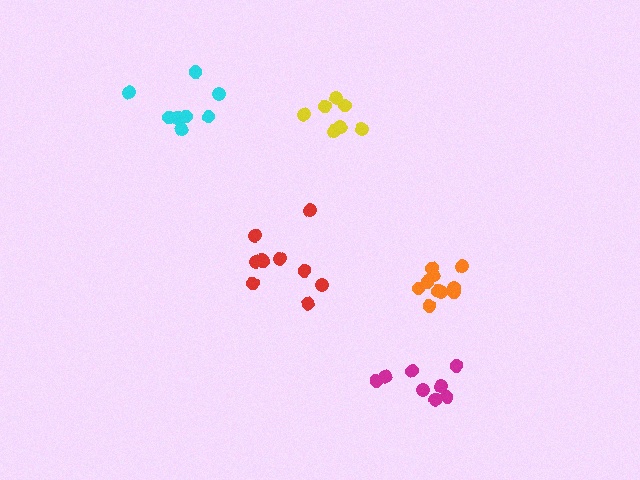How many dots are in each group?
Group 1: 8 dots, Group 2: 10 dots, Group 3: 10 dots, Group 4: 8 dots, Group 5: 7 dots (43 total).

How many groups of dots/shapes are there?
There are 5 groups.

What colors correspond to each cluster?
The clusters are colored: cyan, red, orange, magenta, yellow.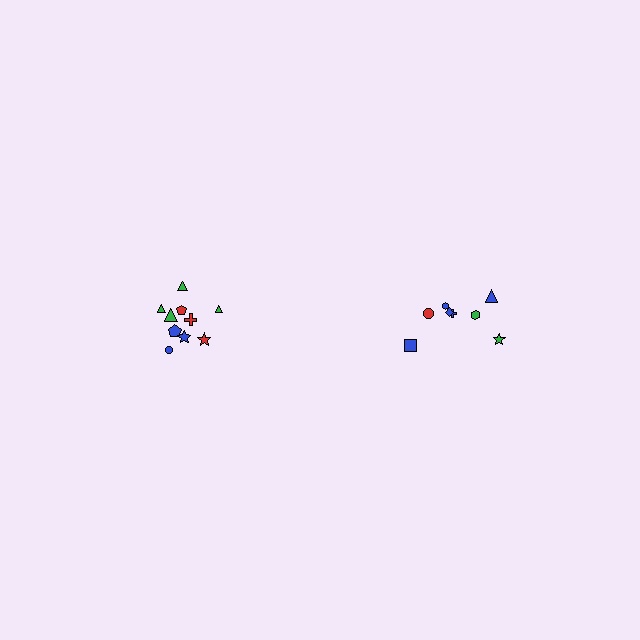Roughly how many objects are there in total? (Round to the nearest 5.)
Roughly 20 objects in total.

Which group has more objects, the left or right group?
The left group.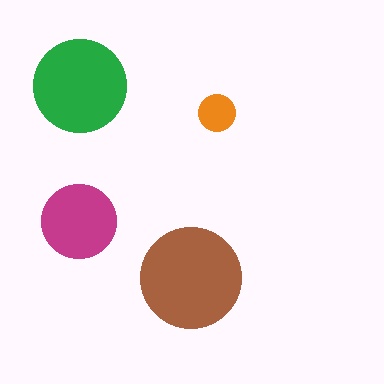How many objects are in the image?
There are 4 objects in the image.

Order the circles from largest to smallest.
the brown one, the green one, the magenta one, the orange one.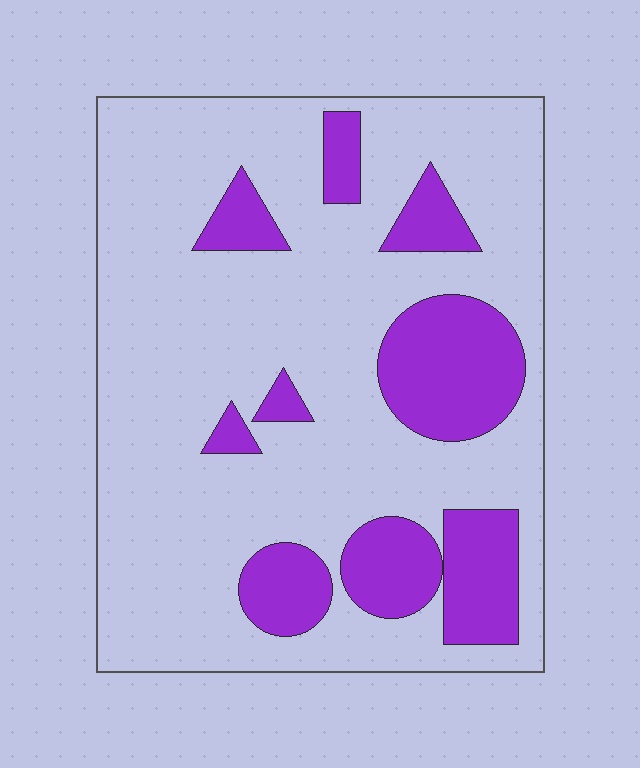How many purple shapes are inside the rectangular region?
9.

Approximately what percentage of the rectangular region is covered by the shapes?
Approximately 25%.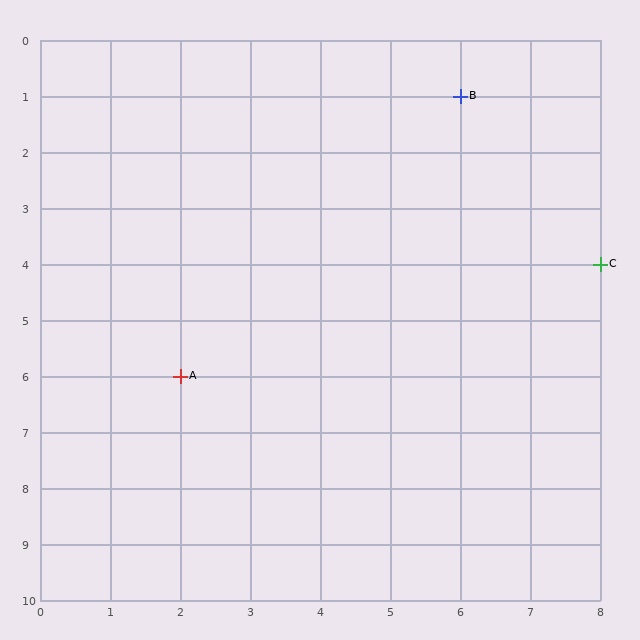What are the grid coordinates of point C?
Point C is at grid coordinates (8, 4).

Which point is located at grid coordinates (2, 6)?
Point A is at (2, 6).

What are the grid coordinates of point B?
Point B is at grid coordinates (6, 1).